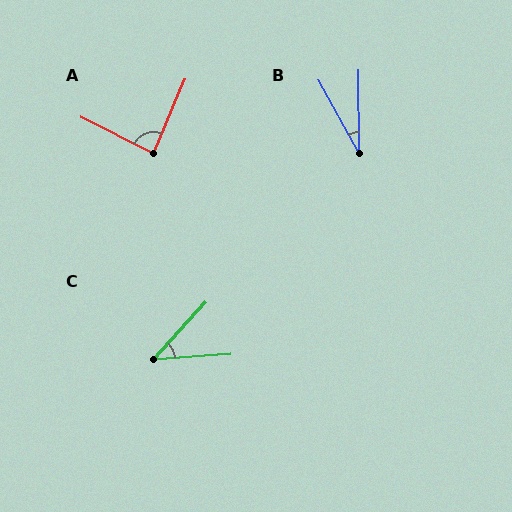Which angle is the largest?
A, at approximately 86 degrees.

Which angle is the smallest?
B, at approximately 29 degrees.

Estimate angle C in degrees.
Approximately 43 degrees.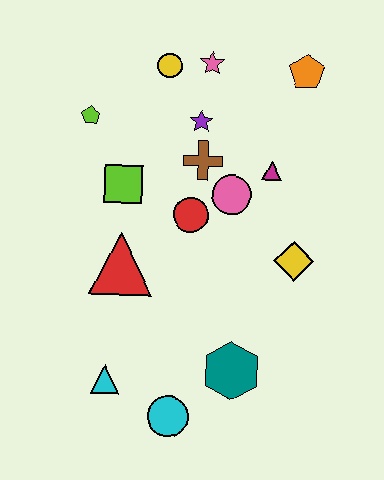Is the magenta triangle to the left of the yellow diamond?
Yes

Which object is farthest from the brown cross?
The cyan circle is farthest from the brown cross.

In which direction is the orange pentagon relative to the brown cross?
The orange pentagon is to the right of the brown cross.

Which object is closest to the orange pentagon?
The pink star is closest to the orange pentagon.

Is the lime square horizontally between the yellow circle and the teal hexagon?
No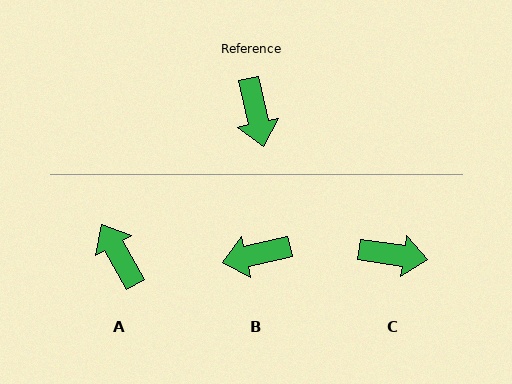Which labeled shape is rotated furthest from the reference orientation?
A, about 163 degrees away.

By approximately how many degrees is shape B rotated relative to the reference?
Approximately 89 degrees clockwise.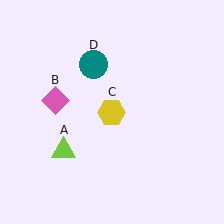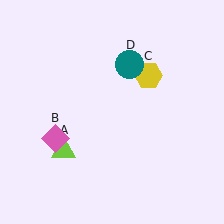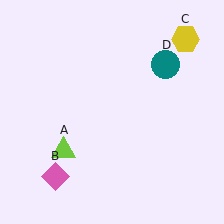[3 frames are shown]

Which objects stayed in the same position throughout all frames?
Lime triangle (object A) remained stationary.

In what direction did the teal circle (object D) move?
The teal circle (object D) moved right.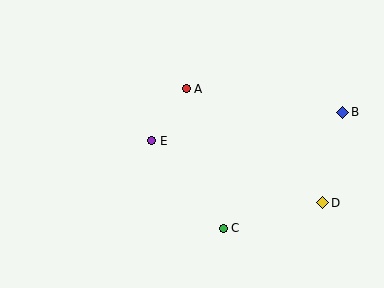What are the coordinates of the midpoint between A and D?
The midpoint between A and D is at (255, 146).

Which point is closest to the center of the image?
Point E at (152, 141) is closest to the center.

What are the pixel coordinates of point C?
Point C is at (223, 228).